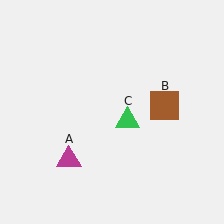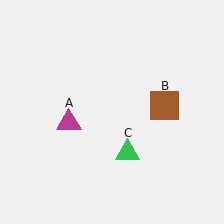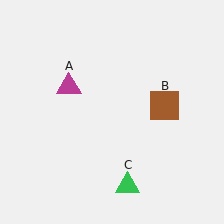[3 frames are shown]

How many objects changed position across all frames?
2 objects changed position: magenta triangle (object A), green triangle (object C).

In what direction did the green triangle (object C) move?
The green triangle (object C) moved down.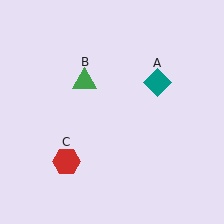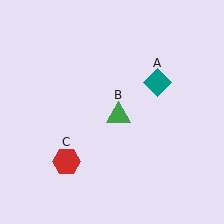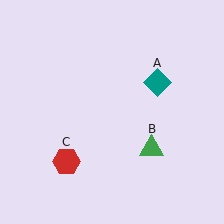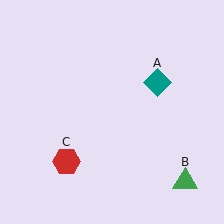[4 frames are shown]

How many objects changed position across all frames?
1 object changed position: green triangle (object B).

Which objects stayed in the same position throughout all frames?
Teal diamond (object A) and red hexagon (object C) remained stationary.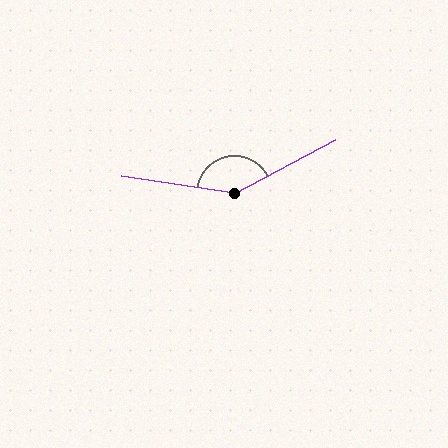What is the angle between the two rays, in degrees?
Approximately 143 degrees.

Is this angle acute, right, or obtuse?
It is obtuse.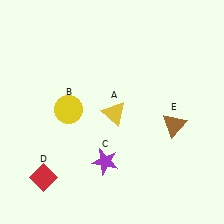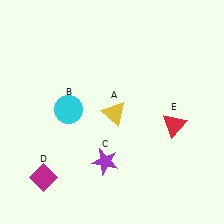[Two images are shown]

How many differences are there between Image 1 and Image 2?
There are 3 differences between the two images.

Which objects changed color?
B changed from yellow to cyan. D changed from red to magenta. E changed from brown to red.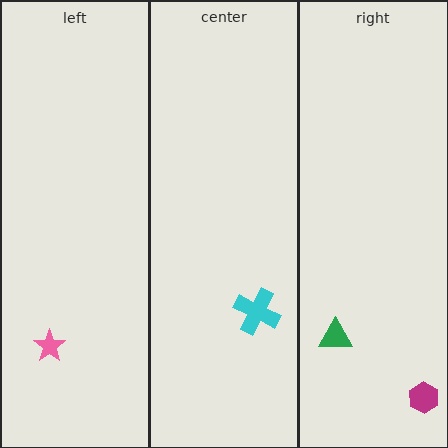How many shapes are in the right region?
2.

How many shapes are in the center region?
1.